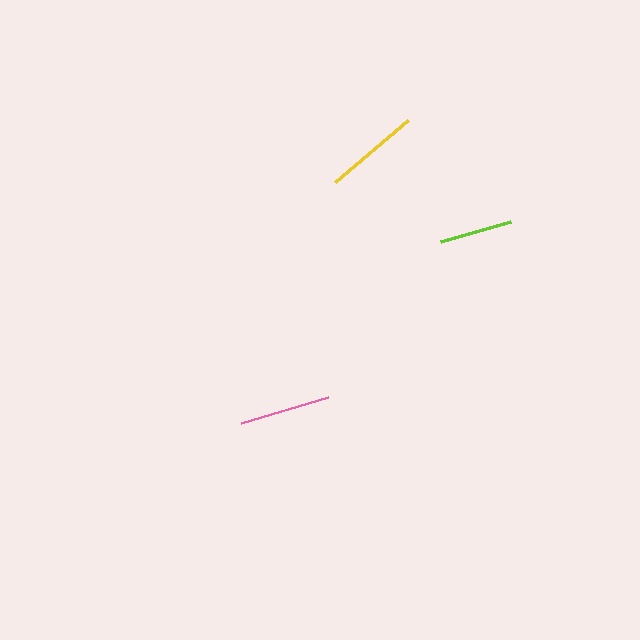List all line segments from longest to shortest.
From longest to shortest: yellow, pink, lime.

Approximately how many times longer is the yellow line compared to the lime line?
The yellow line is approximately 1.3 times the length of the lime line.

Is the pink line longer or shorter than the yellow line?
The yellow line is longer than the pink line.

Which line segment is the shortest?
The lime line is the shortest at approximately 73 pixels.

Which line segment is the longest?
The yellow line is the longest at approximately 96 pixels.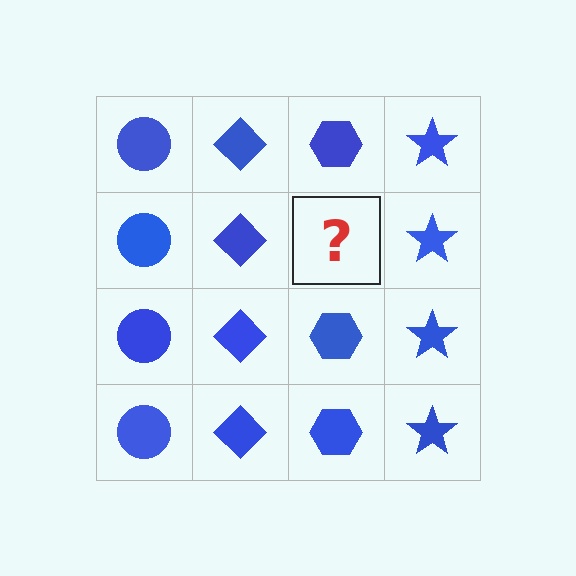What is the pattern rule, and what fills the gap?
The rule is that each column has a consistent shape. The gap should be filled with a blue hexagon.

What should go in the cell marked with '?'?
The missing cell should contain a blue hexagon.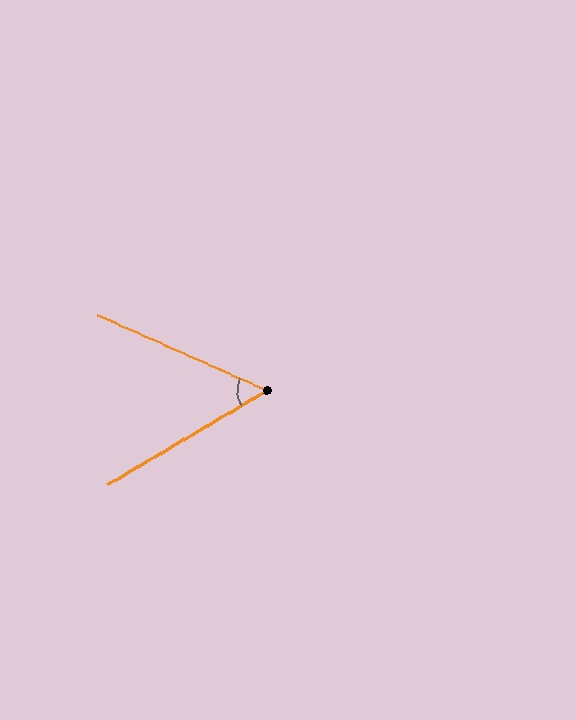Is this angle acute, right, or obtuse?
It is acute.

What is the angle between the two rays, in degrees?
Approximately 54 degrees.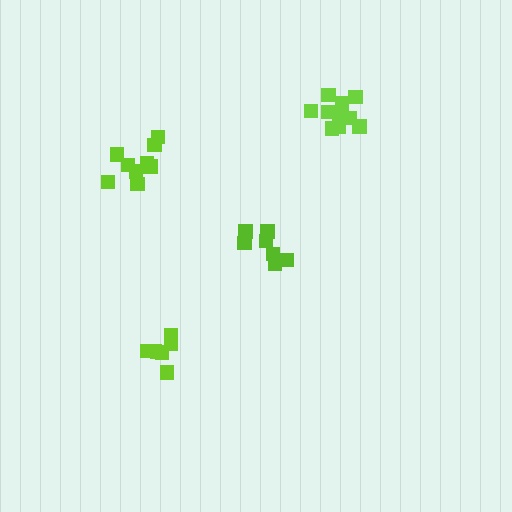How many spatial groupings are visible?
There are 4 spatial groupings.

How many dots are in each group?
Group 1: 7 dots, Group 2: 9 dots, Group 3: 8 dots, Group 4: 10 dots (34 total).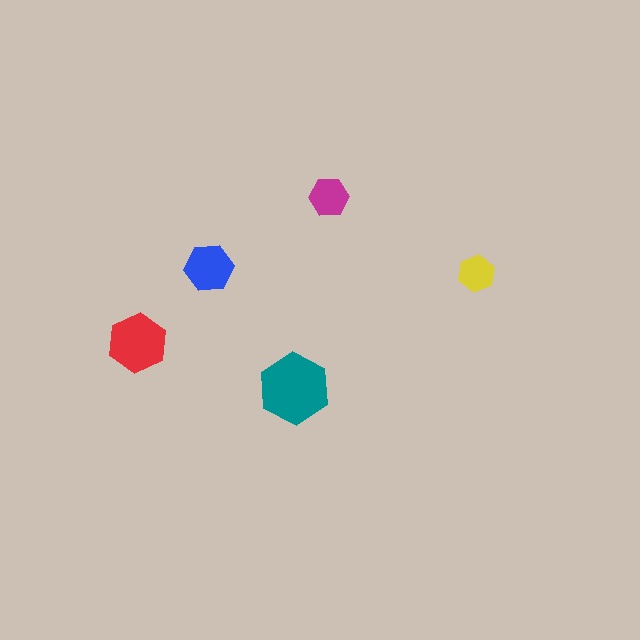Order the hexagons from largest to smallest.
the teal one, the red one, the blue one, the magenta one, the yellow one.